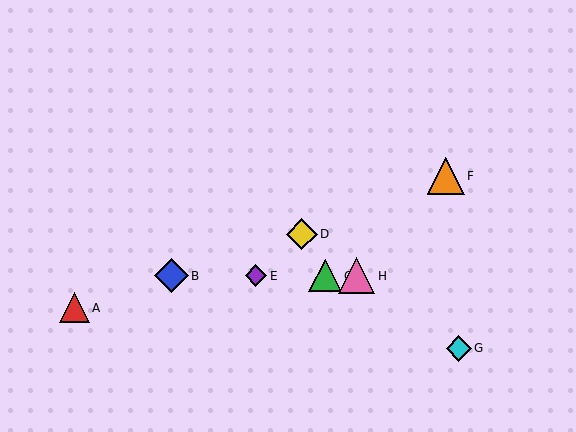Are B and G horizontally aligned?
No, B is at y≈276 and G is at y≈348.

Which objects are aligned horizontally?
Objects B, C, E, H are aligned horizontally.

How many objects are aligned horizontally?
4 objects (B, C, E, H) are aligned horizontally.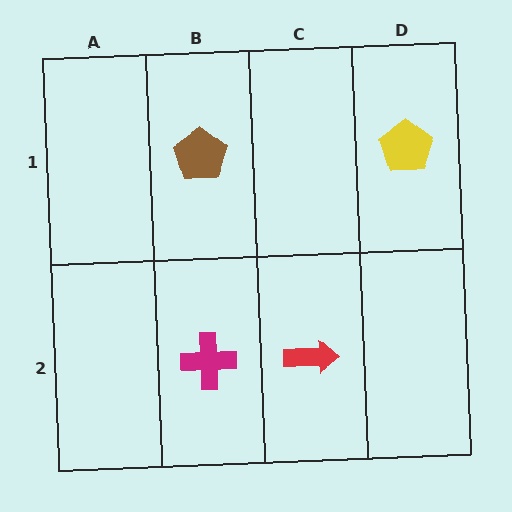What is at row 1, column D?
A yellow pentagon.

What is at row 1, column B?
A brown pentagon.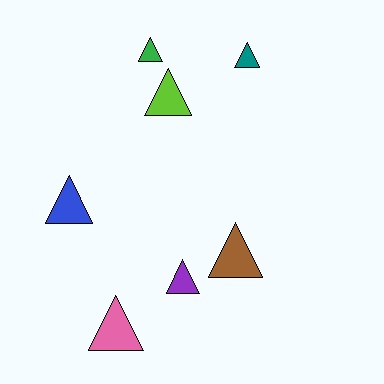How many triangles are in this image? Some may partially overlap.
There are 7 triangles.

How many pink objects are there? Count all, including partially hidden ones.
There is 1 pink object.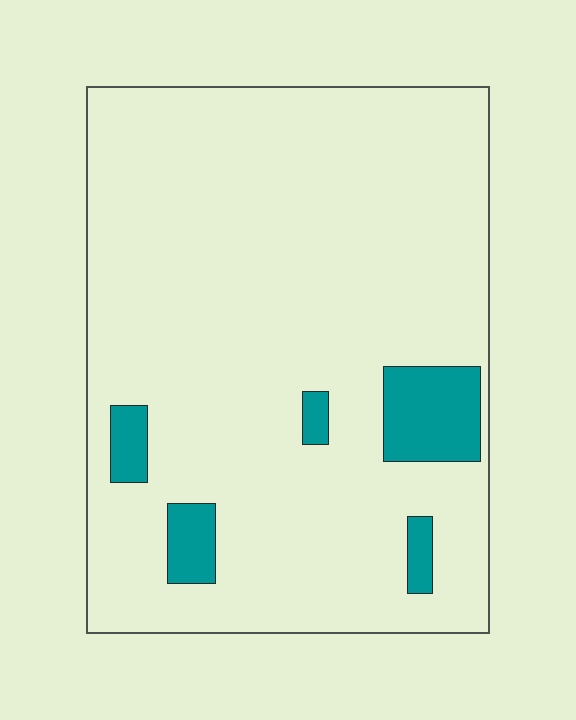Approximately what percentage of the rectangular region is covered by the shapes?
Approximately 10%.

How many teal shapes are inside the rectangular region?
5.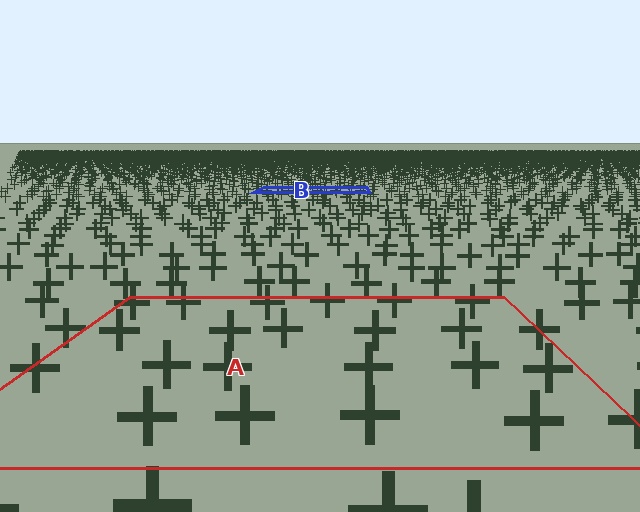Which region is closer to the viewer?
Region A is closer. The texture elements there are larger and more spread out.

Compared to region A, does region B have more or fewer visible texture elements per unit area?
Region B has more texture elements per unit area — they are packed more densely because it is farther away.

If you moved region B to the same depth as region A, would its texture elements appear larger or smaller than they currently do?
They would appear larger. At a closer depth, the same texture elements are projected at a bigger on-screen size.